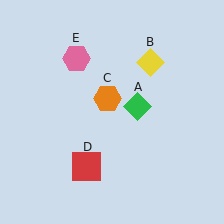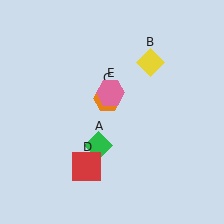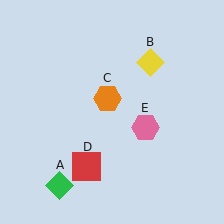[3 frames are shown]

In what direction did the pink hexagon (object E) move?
The pink hexagon (object E) moved down and to the right.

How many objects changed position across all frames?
2 objects changed position: green diamond (object A), pink hexagon (object E).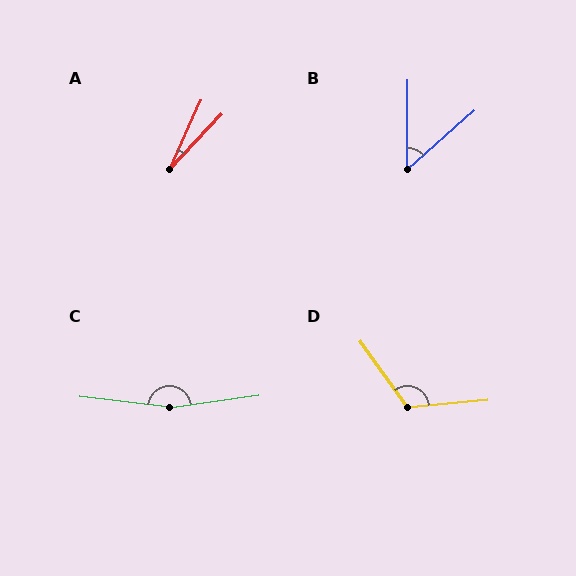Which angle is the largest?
C, at approximately 165 degrees.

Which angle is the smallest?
A, at approximately 19 degrees.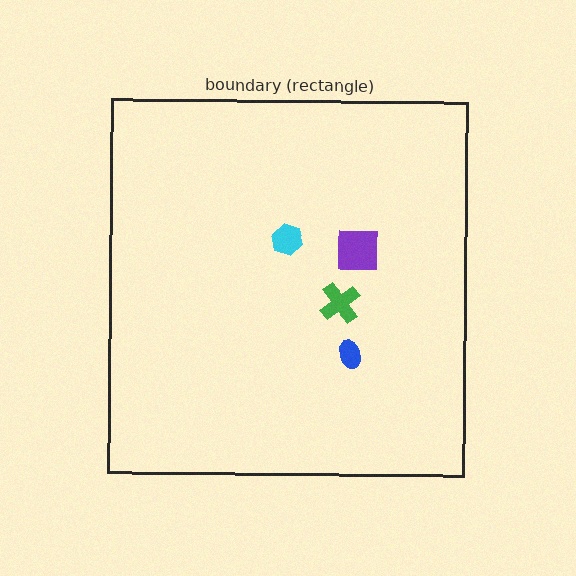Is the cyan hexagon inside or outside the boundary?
Inside.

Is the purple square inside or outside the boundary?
Inside.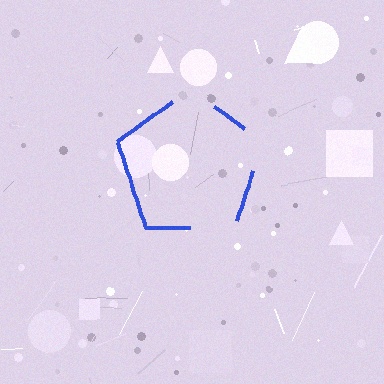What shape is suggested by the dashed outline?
The dashed outline suggests a pentagon.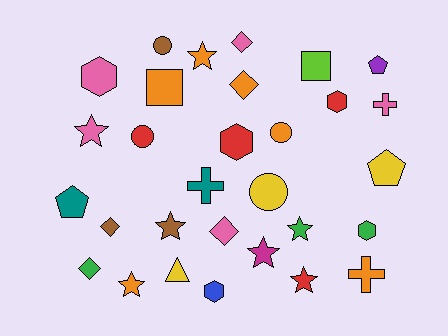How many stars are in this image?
There are 7 stars.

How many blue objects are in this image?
There is 1 blue object.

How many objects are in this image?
There are 30 objects.